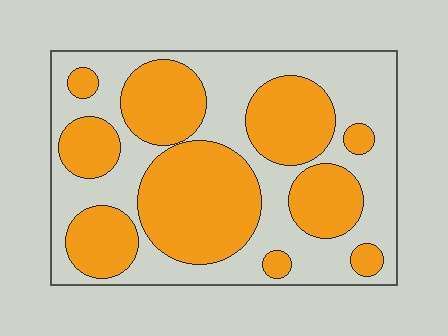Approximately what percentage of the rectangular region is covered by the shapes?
Approximately 50%.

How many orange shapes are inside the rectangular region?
10.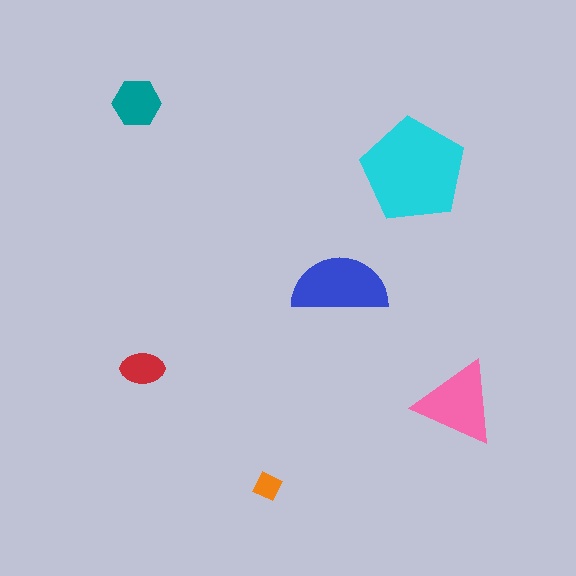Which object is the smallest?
The orange diamond.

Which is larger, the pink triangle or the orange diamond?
The pink triangle.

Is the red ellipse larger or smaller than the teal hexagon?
Smaller.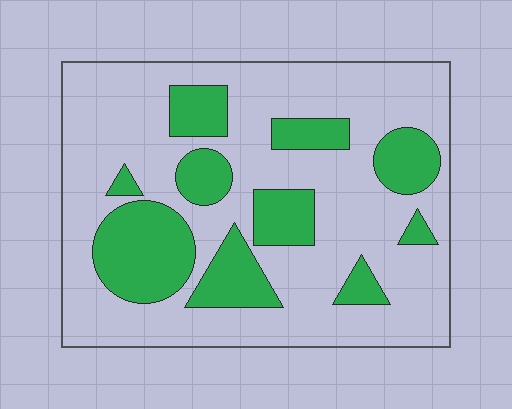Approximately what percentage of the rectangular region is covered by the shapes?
Approximately 30%.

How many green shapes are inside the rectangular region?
10.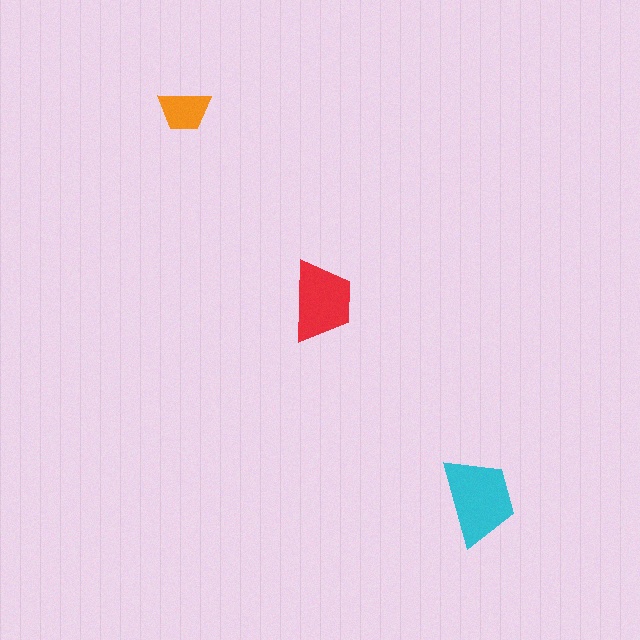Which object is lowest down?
The cyan trapezoid is bottommost.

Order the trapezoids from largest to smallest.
the cyan one, the red one, the orange one.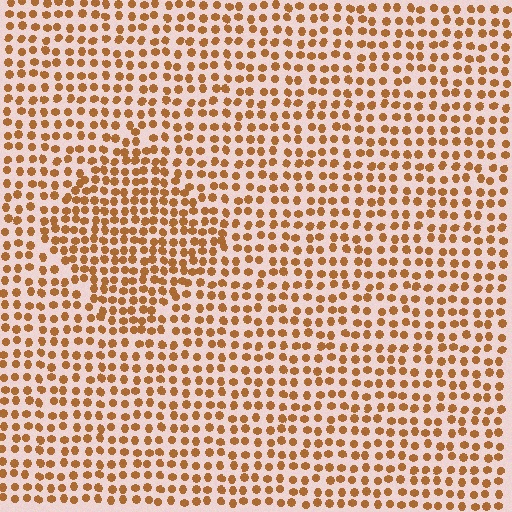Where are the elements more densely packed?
The elements are more densely packed inside the diamond boundary.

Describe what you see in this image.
The image contains small brown elements arranged at two different densities. A diamond-shaped region is visible where the elements are more densely packed than the surrounding area.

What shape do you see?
I see a diamond.